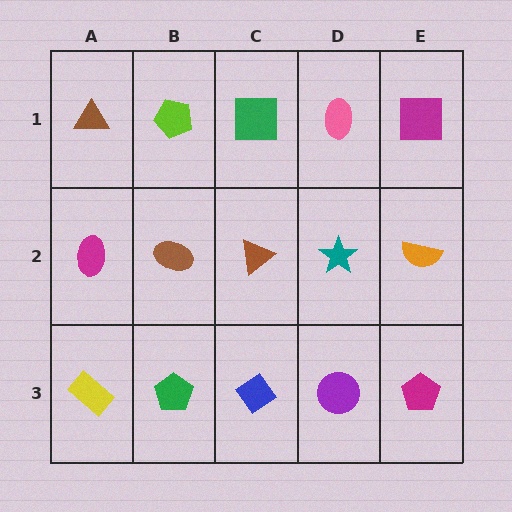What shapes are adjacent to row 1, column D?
A teal star (row 2, column D), a green square (row 1, column C), a magenta square (row 1, column E).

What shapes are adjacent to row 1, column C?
A brown triangle (row 2, column C), a lime pentagon (row 1, column B), a pink ellipse (row 1, column D).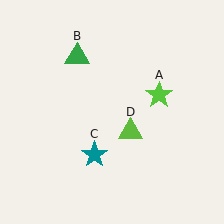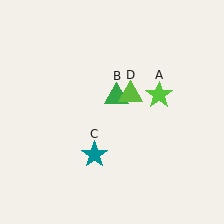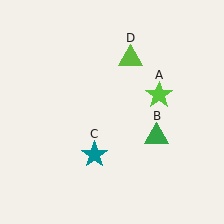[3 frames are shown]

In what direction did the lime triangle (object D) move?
The lime triangle (object D) moved up.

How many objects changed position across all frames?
2 objects changed position: green triangle (object B), lime triangle (object D).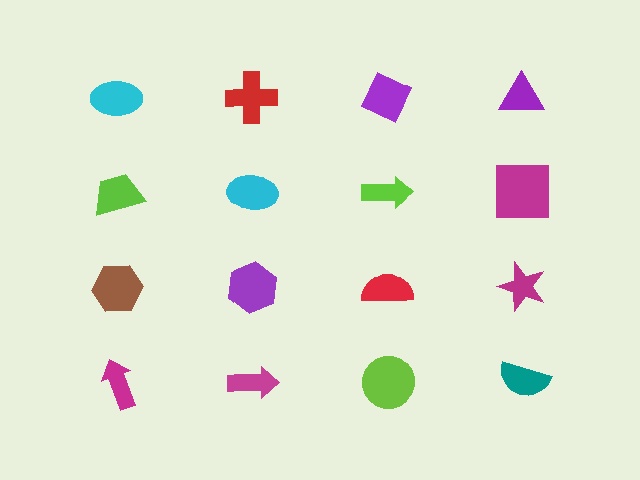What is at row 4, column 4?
A teal semicircle.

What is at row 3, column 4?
A magenta star.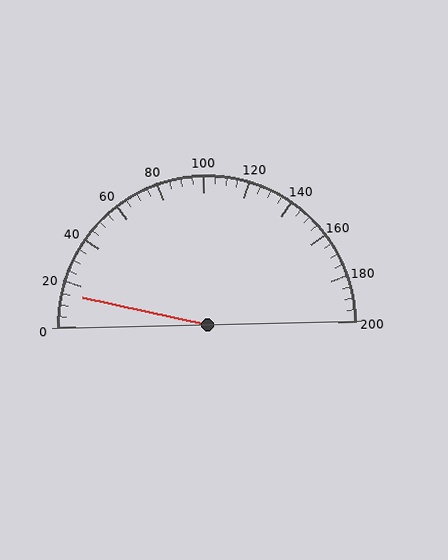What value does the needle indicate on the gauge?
The needle indicates approximately 15.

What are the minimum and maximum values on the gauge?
The gauge ranges from 0 to 200.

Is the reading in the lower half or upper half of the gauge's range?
The reading is in the lower half of the range (0 to 200).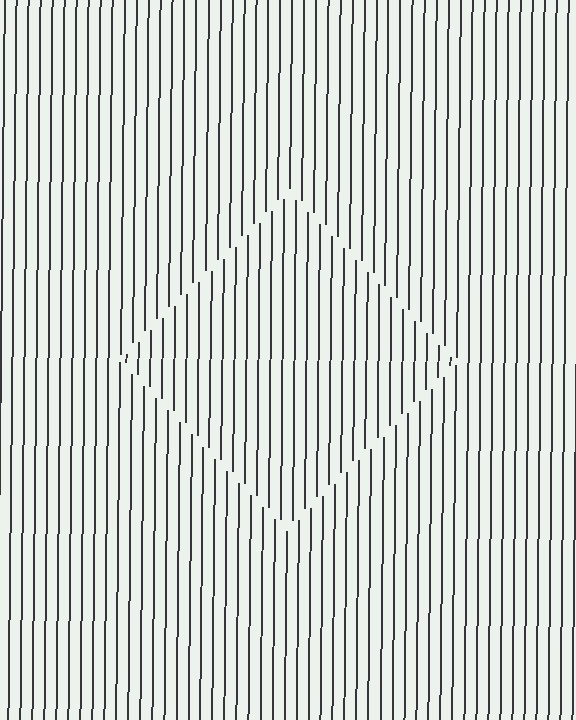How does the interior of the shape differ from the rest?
The interior of the shape contains the same grating, shifted by half a period — the contour is defined by the phase discontinuity where line-ends from the inner and outer gratings abut.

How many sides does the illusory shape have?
4 sides — the line-ends trace a square.